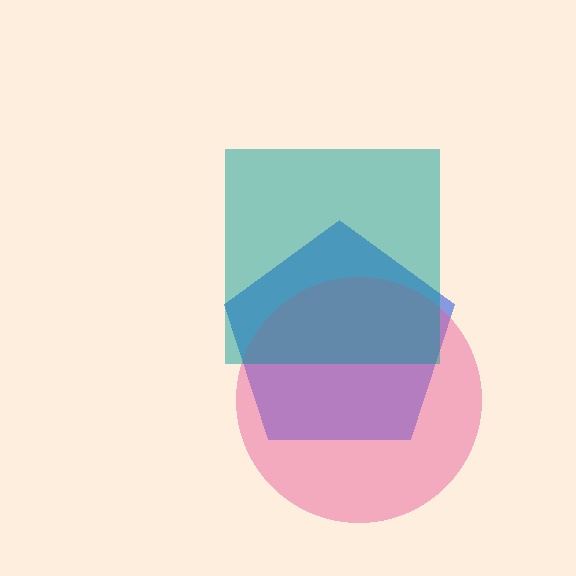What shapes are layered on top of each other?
The layered shapes are: a blue pentagon, a pink circle, a teal square.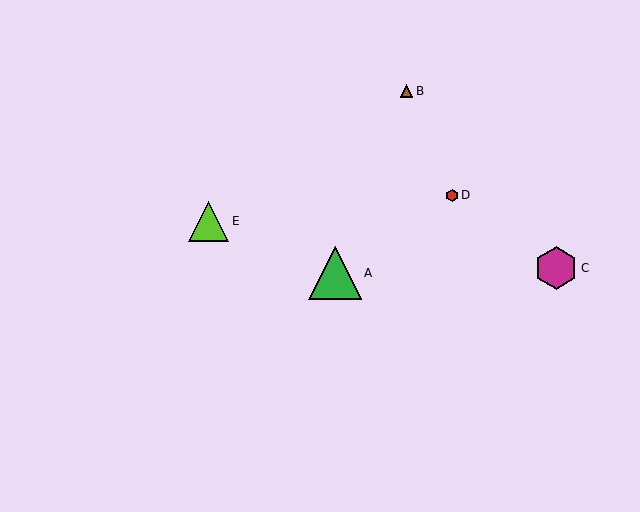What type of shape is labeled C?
Shape C is a magenta hexagon.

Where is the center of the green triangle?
The center of the green triangle is at (335, 273).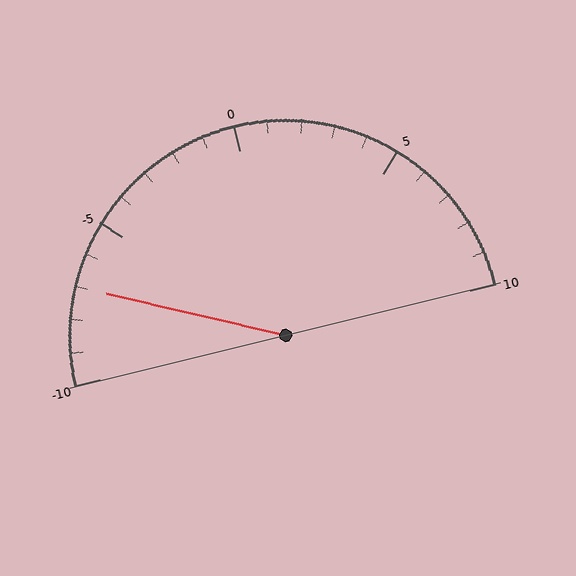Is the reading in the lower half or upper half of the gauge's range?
The reading is in the lower half of the range (-10 to 10).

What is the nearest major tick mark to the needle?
The nearest major tick mark is -5.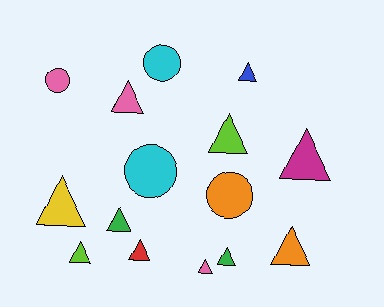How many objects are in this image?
There are 15 objects.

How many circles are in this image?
There are 4 circles.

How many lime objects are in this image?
There are 2 lime objects.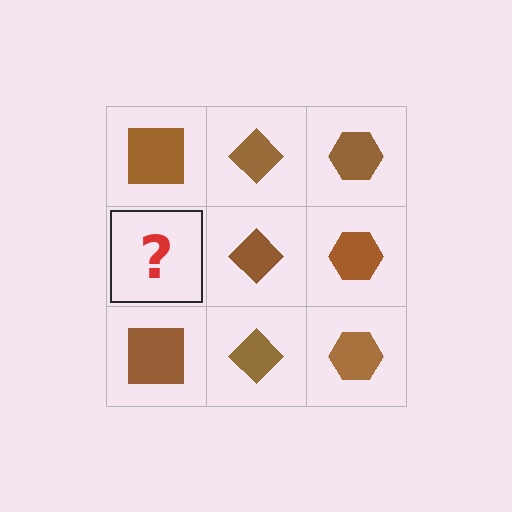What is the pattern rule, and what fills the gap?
The rule is that each column has a consistent shape. The gap should be filled with a brown square.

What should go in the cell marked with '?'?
The missing cell should contain a brown square.